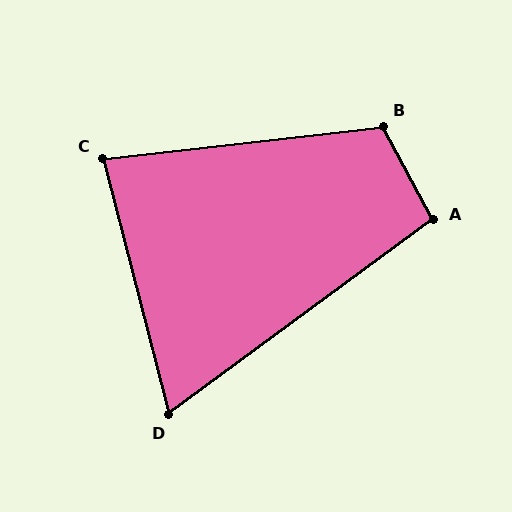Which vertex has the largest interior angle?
B, at approximately 112 degrees.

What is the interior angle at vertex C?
Approximately 82 degrees (acute).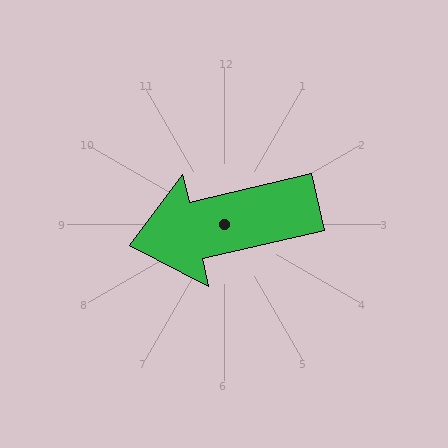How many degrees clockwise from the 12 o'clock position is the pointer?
Approximately 257 degrees.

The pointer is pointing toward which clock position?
Roughly 9 o'clock.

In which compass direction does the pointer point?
West.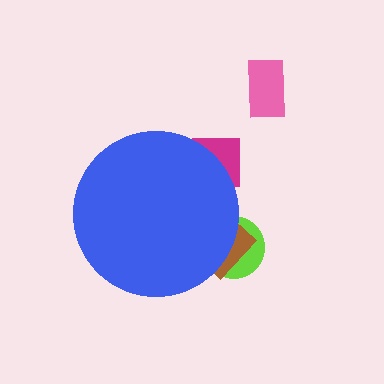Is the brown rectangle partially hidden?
Yes, the brown rectangle is partially hidden behind the blue circle.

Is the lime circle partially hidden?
Yes, the lime circle is partially hidden behind the blue circle.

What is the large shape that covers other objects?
A blue circle.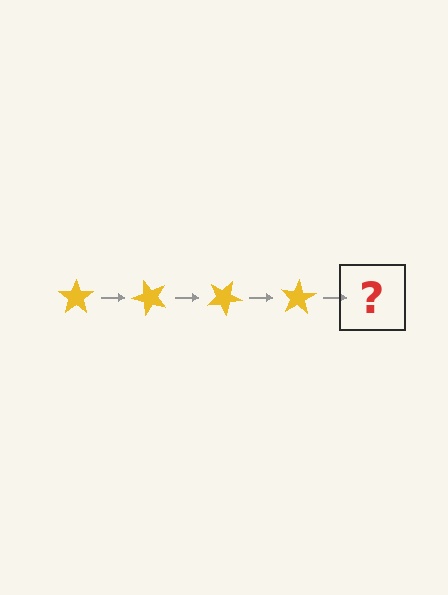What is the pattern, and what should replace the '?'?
The pattern is that the star rotates 50 degrees each step. The '?' should be a yellow star rotated 200 degrees.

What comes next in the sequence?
The next element should be a yellow star rotated 200 degrees.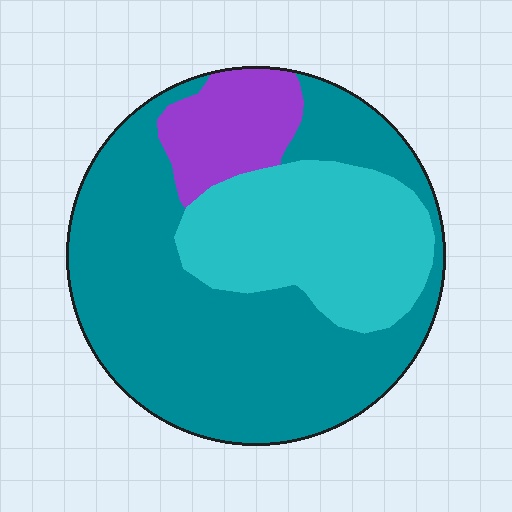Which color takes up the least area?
Purple, at roughly 10%.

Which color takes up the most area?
Teal, at roughly 60%.